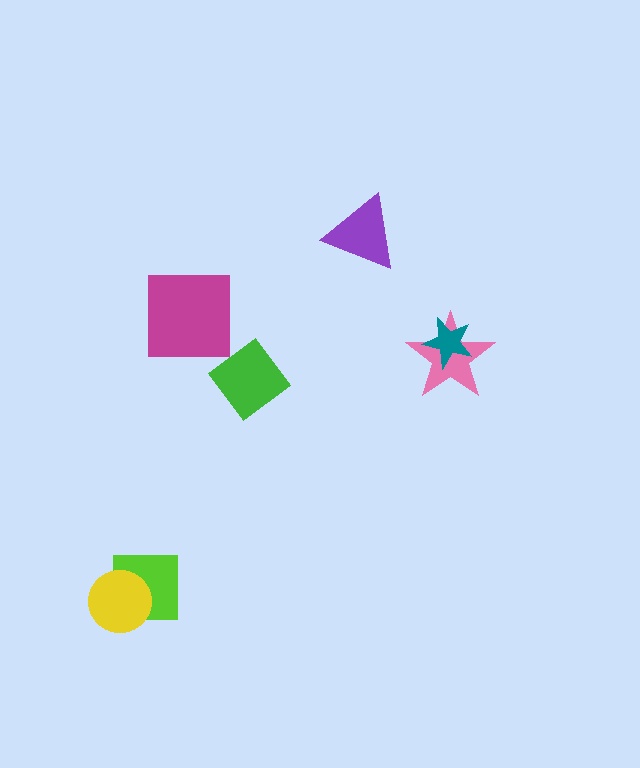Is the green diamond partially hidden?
No, no other shape covers it.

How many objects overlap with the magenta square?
0 objects overlap with the magenta square.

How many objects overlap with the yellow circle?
1 object overlaps with the yellow circle.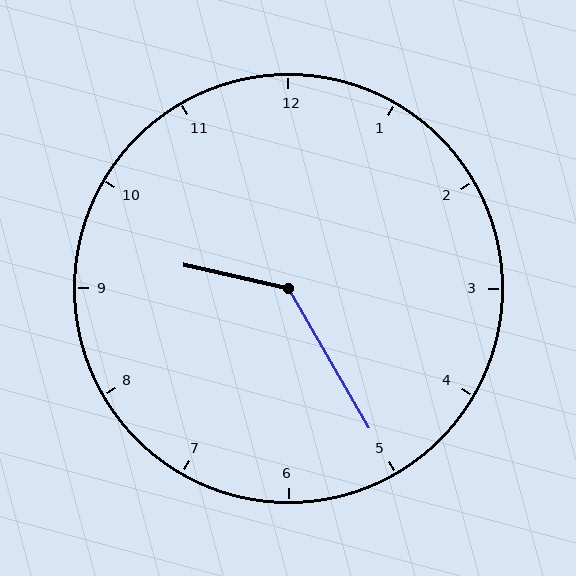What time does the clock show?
9:25.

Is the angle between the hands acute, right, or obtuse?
It is obtuse.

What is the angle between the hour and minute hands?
Approximately 132 degrees.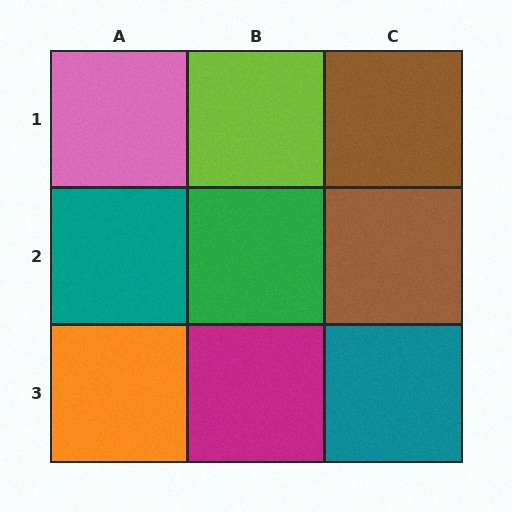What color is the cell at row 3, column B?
Magenta.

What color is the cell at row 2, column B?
Green.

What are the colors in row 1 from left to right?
Pink, lime, brown.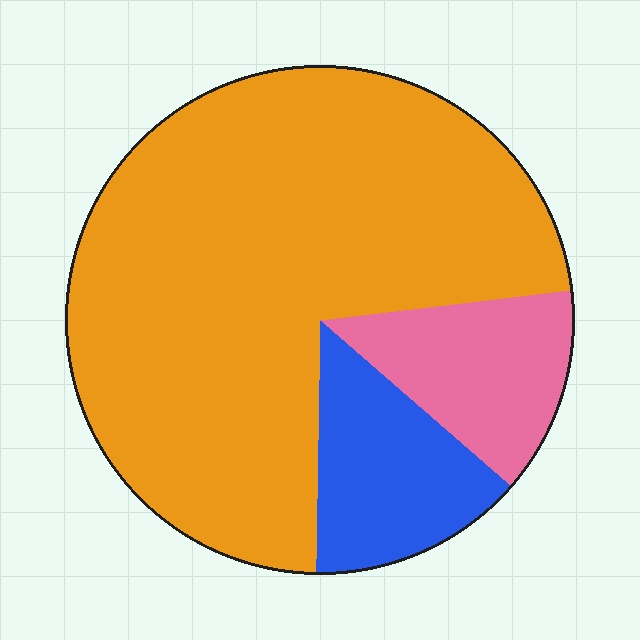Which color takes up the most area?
Orange, at roughly 75%.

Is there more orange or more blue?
Orange.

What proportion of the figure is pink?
Pink takes up about one eighth (1/8) of the figure.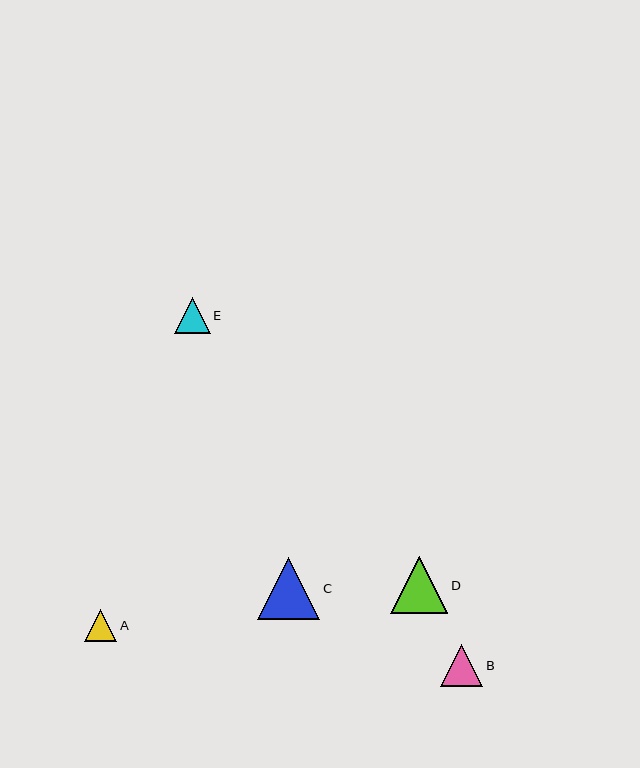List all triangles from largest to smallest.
From largest to smallest: C, D, B, E, A.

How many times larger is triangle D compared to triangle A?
Triangle D is approximately 1.8 times the size of triangle A.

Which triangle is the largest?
Triangle C is the largest with a size of approximately 62 pixels.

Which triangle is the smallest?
Triangle A is the smallest with a size of approximately 32 pixels.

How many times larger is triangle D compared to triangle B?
Triangle D is approximately 1.4 times the size of triangle B.